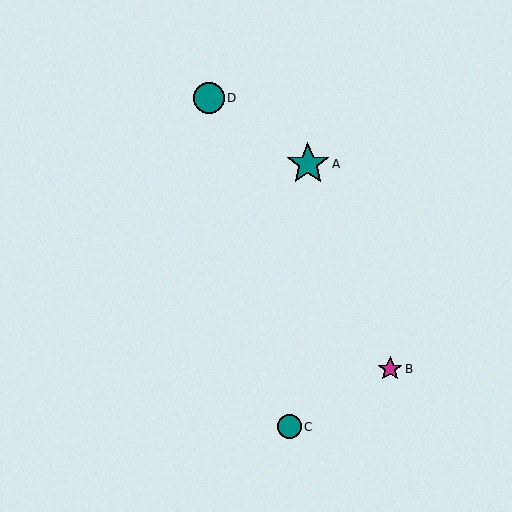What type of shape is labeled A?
Shape A is a teal star.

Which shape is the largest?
The teal star (labeled A) is the largest.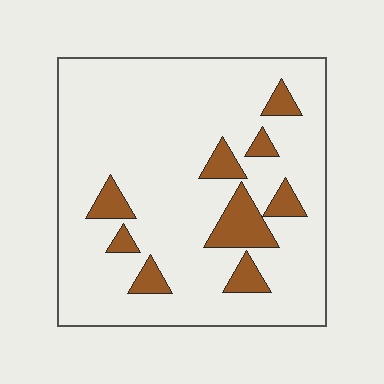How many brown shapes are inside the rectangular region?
9.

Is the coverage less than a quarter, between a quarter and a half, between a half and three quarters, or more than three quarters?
Less than a quarter.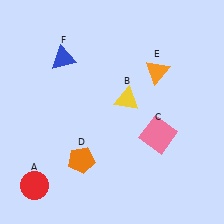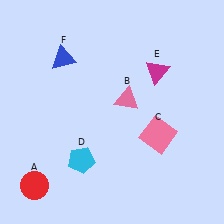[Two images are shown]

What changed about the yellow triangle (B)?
In Image 1, B is yellow. In Image 2, it changed to pink.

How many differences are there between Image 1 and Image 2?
There are 3 differences between the two images.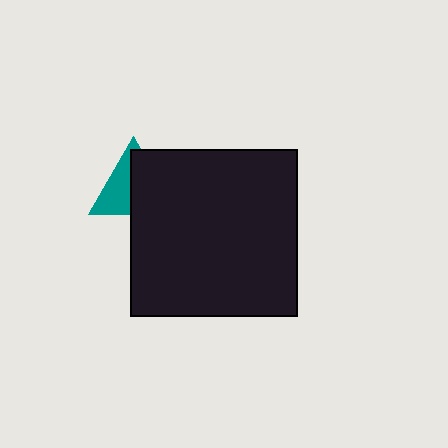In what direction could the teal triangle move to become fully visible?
The teal triangle could move left. That would shift it out from behind the black square entirely.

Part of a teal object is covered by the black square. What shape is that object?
It is a triangle.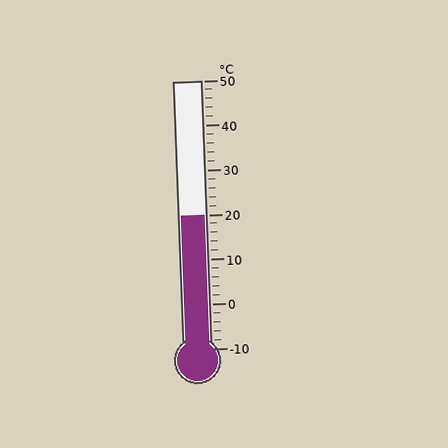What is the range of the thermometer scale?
The thermometer scale ranges from -10°C to 50°C.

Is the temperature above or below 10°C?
The temperature is above 10°C.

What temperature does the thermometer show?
The thermometer shows approximately 20°C.